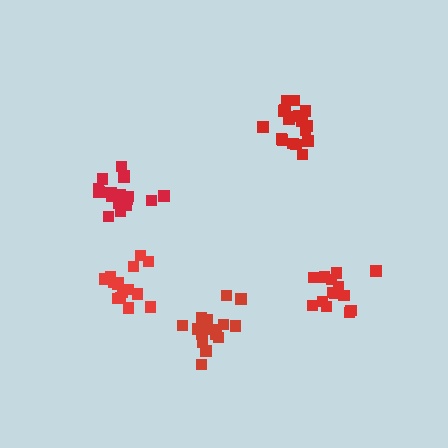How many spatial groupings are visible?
There are 5 spatial groupings.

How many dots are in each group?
Group 1: 17 dots, Group 2: 16 dots, Group 3: 19 dots, Group 4: 16 dots, Group 5: 14 dots (82 total).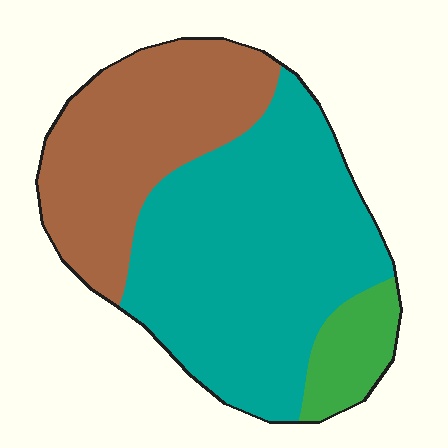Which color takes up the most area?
Teal, at roughly 55%.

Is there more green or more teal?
Teal.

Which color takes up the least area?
Green, at roughly 10%.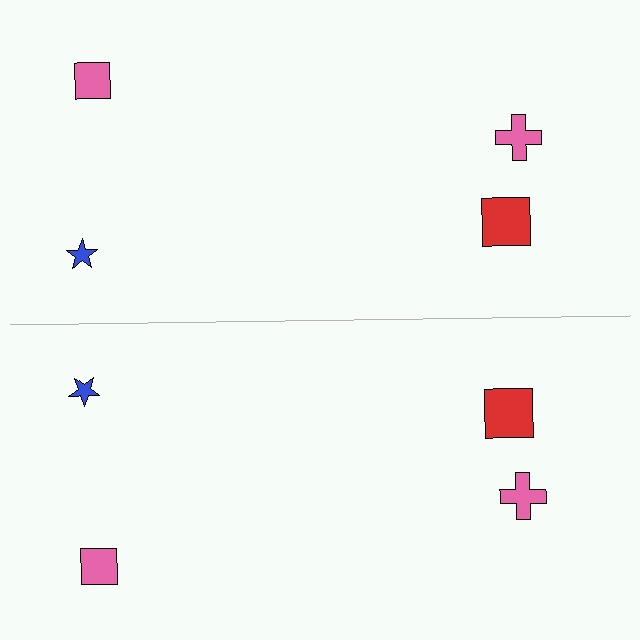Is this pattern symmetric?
Yes, this pattern has bilateral (reflection) symmetry.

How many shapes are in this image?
There are 8 shapes in this image.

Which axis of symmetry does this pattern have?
The pattern has a horizontal axis of symmetry running through the center of the image.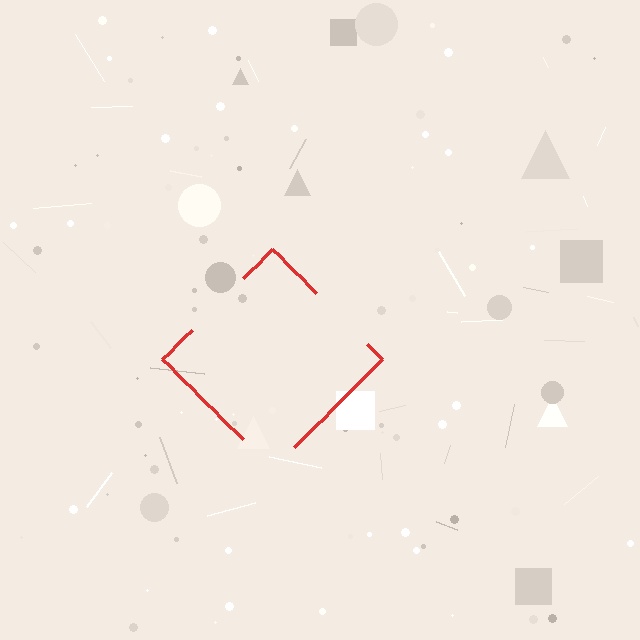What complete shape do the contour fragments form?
The contour fragments form a diamond.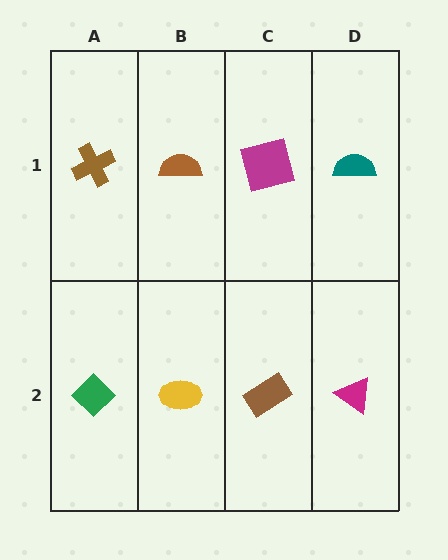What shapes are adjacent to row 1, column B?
A yellow ellipse (row 2, column B), a brown cross (row 1, column A), a magenta square (row 1, column C).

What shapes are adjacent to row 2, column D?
A teal semicircle (row 1, column D), a brown rectangle (row 2, column C).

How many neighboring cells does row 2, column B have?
3.